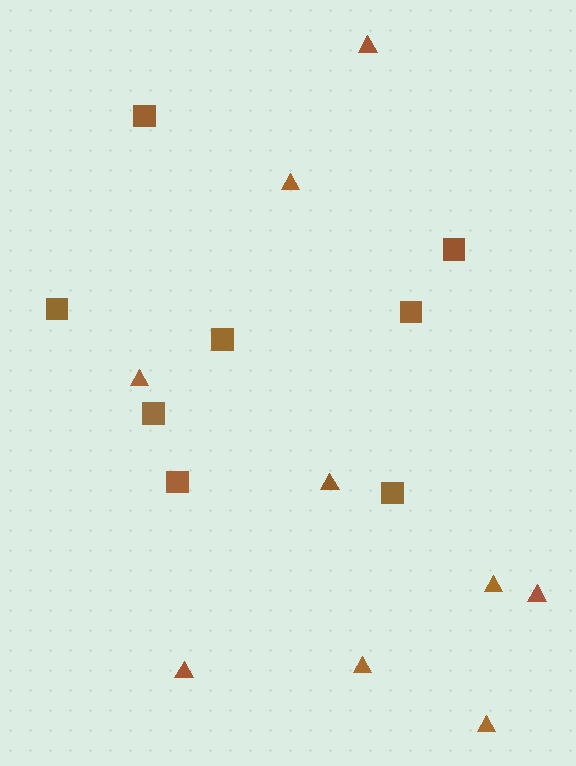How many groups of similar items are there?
There are 2 groups: one group of triangles (9) and one group of squares (8).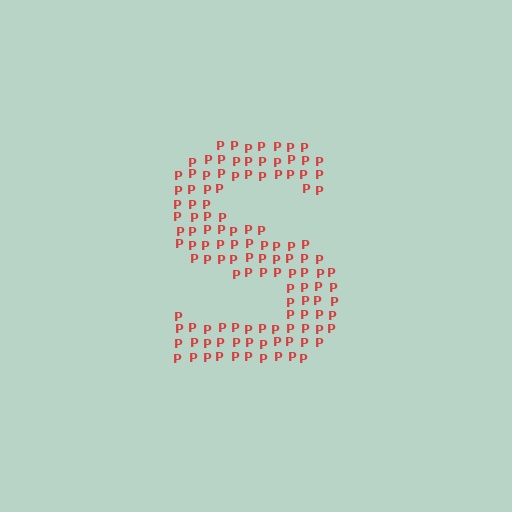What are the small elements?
The small elements are letter P's.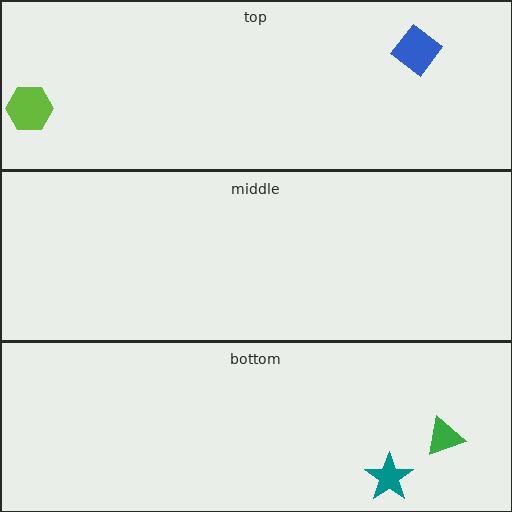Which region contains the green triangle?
The bottom region.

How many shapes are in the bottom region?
2.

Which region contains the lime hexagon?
The top region.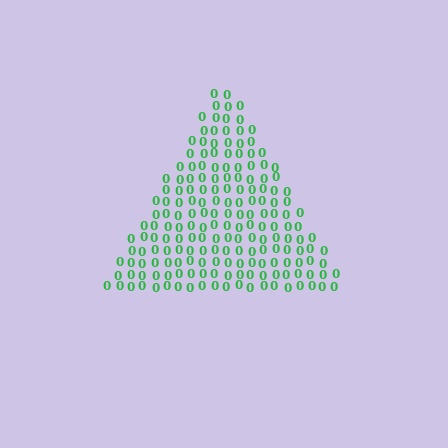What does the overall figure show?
The overall figure shows a triangle.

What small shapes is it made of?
It is made of small digit 0's.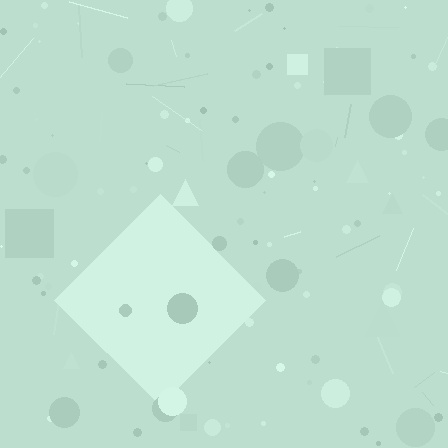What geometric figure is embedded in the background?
A diamond is embedded in the background.